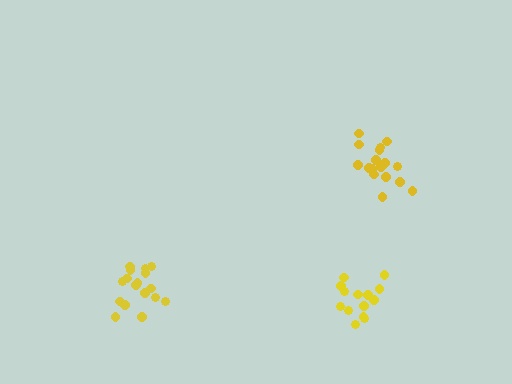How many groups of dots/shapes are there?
There are 3 groups.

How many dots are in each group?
Group 1: 17 dots, Group 2: 14 dots, Group 3: 17 dots (48 total).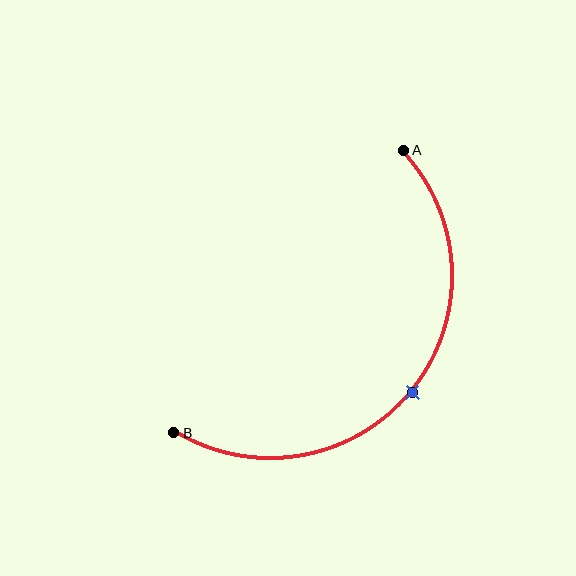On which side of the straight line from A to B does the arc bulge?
The arc bulges below and to the right of the straight line connecting A and B.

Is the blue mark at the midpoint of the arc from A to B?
Yes. The blue mark lies on the arc at equal arc-length from both A and B — it is the arc midpoint.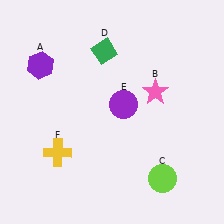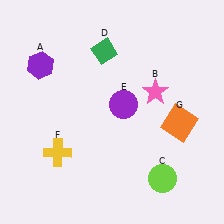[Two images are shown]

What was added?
An orange square (G) was added in Image 2.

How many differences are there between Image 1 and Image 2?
There is 1 difference between the two images.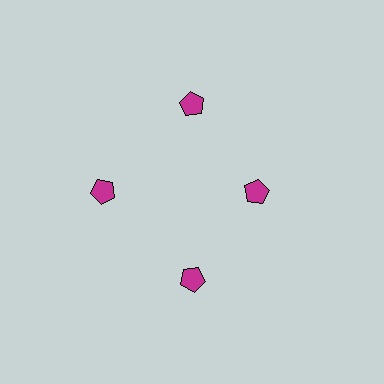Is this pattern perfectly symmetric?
No. The 4 magenta pentagons are arranged in a ring, but one element near the 3 o'clock position is pulled inward toward the center, breaking the 4-fold rotational symmetry.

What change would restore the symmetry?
The symmetry would be restored by moving it outward, back onto the ring so that all 4 pentagons sit at equal angles and equal distance from the center.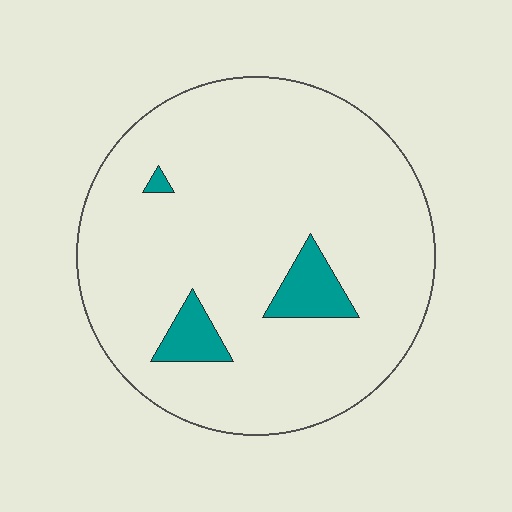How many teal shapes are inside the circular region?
3.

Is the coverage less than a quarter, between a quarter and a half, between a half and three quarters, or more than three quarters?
Less than a quarter.